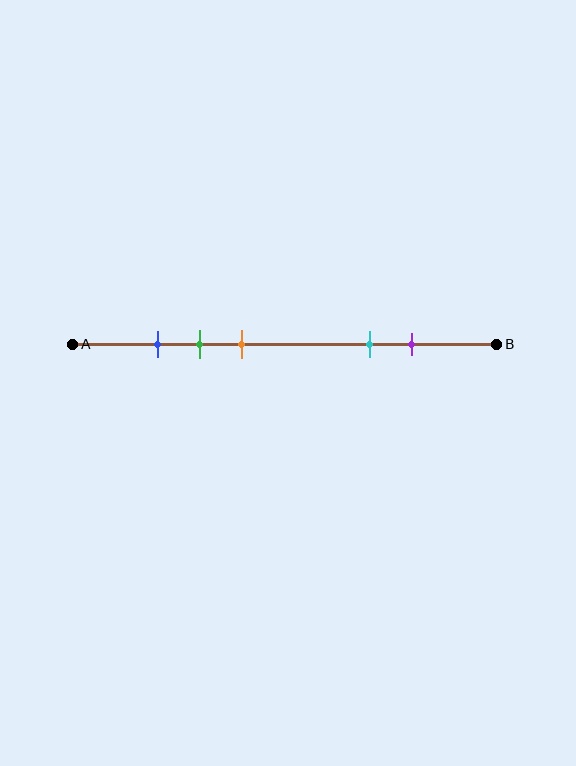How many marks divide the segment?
There are 5 marks dividing the segment.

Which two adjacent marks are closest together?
The blue and green marks are the closest adjacent pair.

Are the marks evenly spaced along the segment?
No, the marks are not evenly spaced.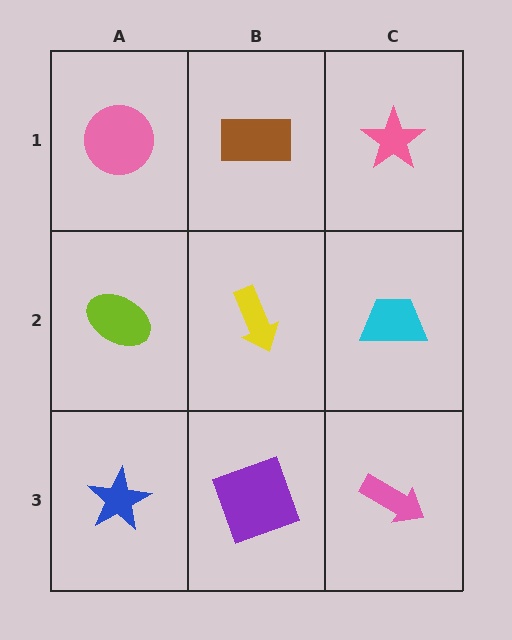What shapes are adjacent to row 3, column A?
A lime ellipse (row 2, column A), a purple square (row 3, column B).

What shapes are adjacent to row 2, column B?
A brown rectangle (row 1, column B), a purple square (row 3, column B), a lime ellipse (row 2, column A), a cyan trapezoid (row 2, column C).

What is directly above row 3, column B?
A yellow arrow.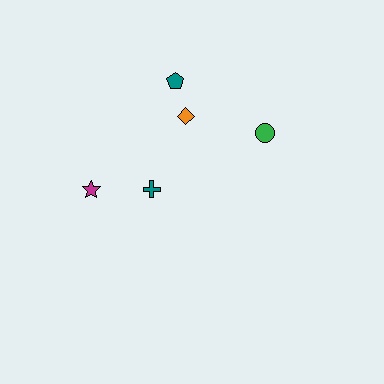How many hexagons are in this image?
There are no hexagons.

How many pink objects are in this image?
There are no pink objects.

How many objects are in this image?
There are 5 objects.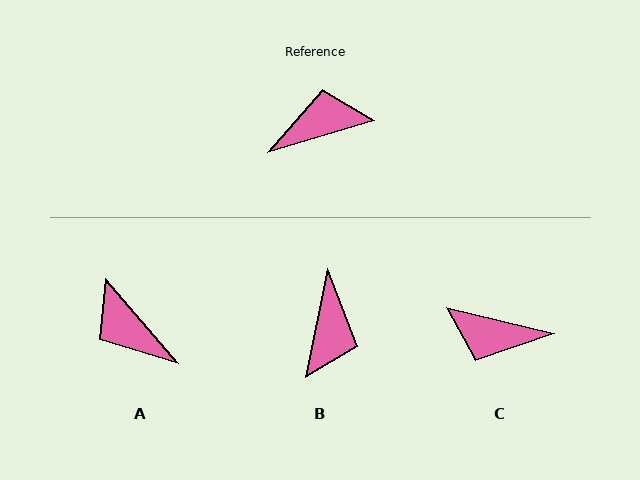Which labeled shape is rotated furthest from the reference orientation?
C, about 150 degrees away.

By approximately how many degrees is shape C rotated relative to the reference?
Approximately 150 degrees counter-clockwise.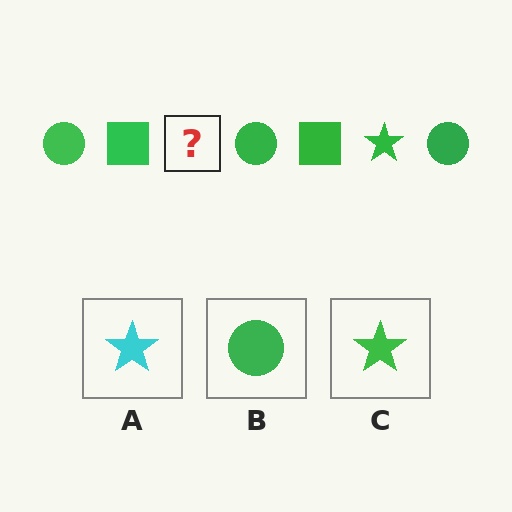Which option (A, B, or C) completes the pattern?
C.